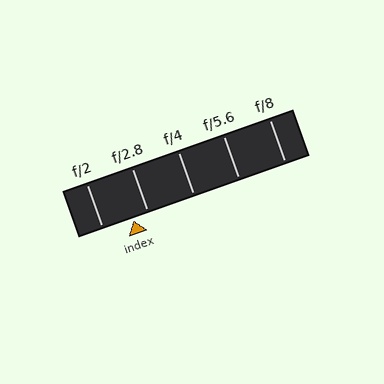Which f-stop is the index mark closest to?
The index mark is closest to f/2.8.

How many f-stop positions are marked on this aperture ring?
There are 5 f-stop positions marked.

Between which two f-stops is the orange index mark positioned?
The index mark is between f/2 and f/2.8.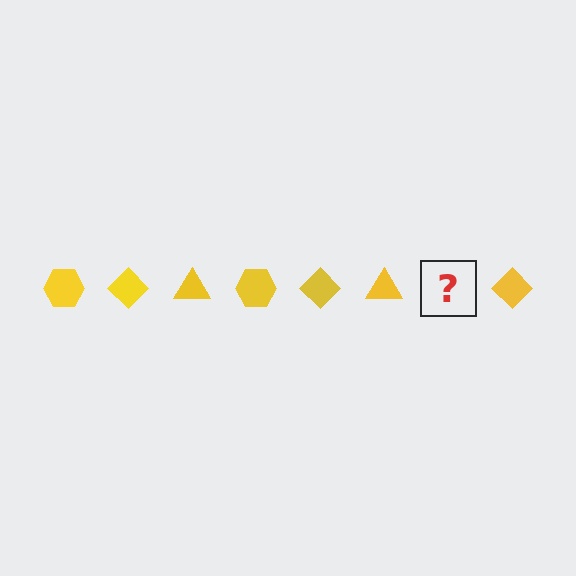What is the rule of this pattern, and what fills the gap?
The rule is that the pattern cycles through hexagon, diamond, triangle shapes in yellow. The gap should be filled with a yellow hexagon.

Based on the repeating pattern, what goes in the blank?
The blank should be a yellow hexagon.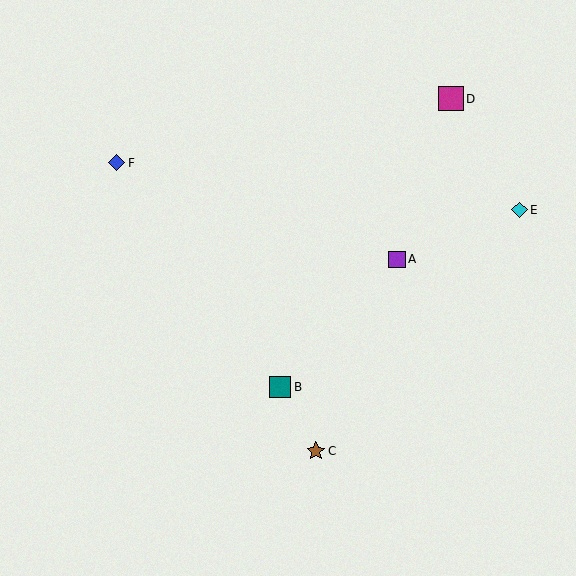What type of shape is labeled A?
Shape A is a purple square.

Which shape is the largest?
The magenta square (labeled D) is the largest.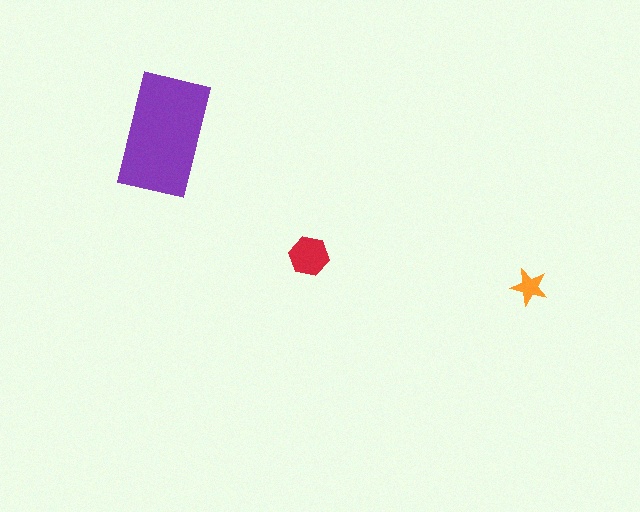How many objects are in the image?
There are 3 objects in the image.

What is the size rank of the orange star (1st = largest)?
3rd.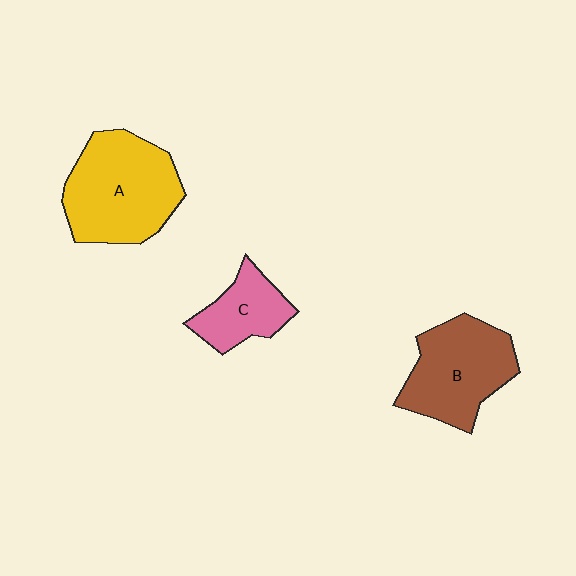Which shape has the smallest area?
Shape C (pink).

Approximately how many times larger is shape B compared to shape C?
Approximately 1.7 times.